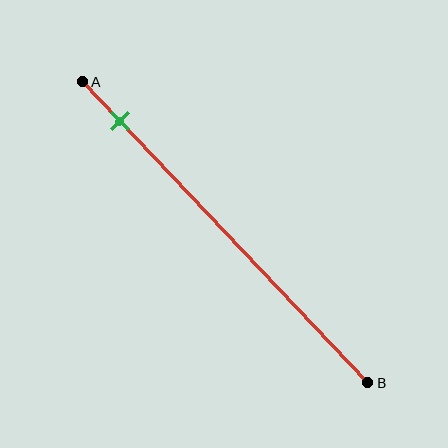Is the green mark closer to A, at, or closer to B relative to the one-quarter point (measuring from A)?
The green mark is closer to point A than the one-quarter point of segment AB.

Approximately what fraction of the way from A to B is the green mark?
The green mark is approximately 15% of the way from A to B.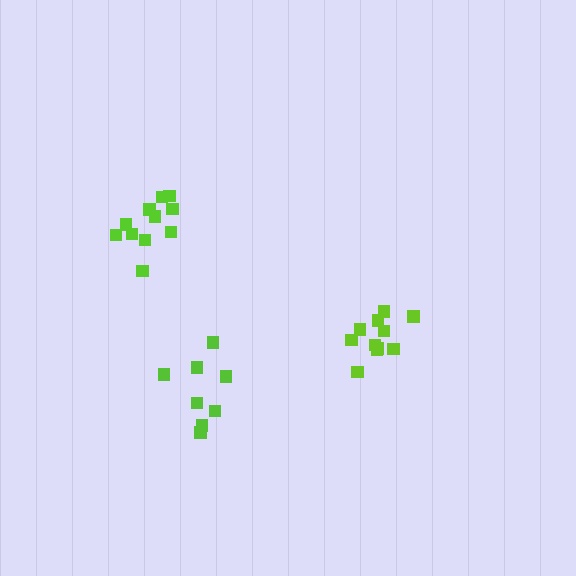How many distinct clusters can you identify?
There are 3 distinct clusters.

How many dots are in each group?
Group 1: 8 dots, Group 2: 11 dots, Group 3: 11 dots (30 total).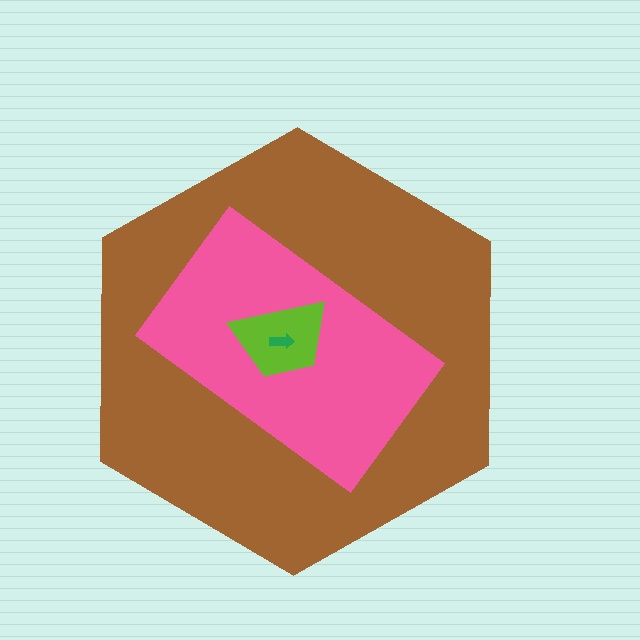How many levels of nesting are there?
4.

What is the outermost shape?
The brown hexagon.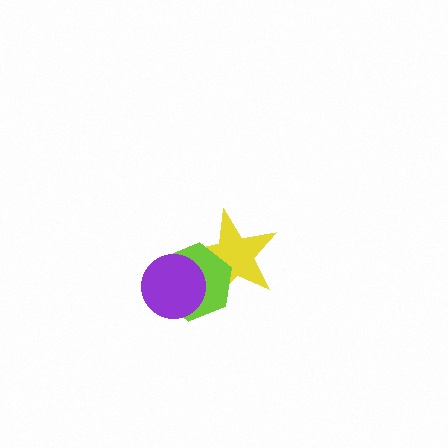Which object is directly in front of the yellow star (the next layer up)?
The lime hexagon is directly in front of the yellow star.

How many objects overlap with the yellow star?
2 objects overlap with the yellow star.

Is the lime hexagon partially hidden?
Yes, it is partially covered by another shape.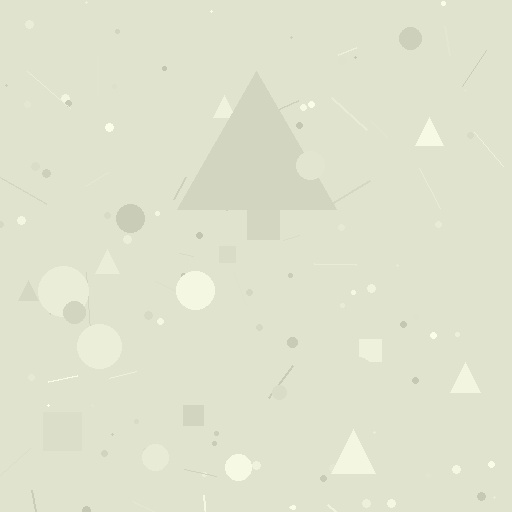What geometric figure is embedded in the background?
A triangle is embedded in the background.